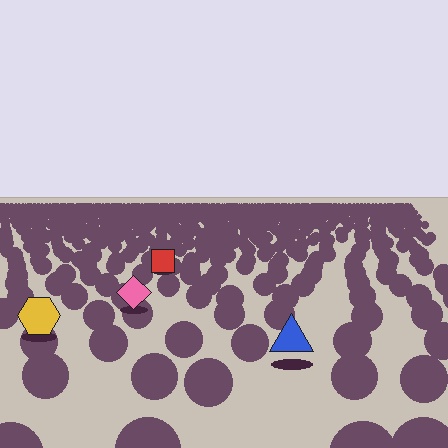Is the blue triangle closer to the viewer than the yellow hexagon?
Yes. The blue triangle is closer — you can tell from the texture gradient: the ground texture is coarser near it.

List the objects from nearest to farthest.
From nearest to farthest: the blue triangle, the yellow hexagon, the pink diamond, the red square.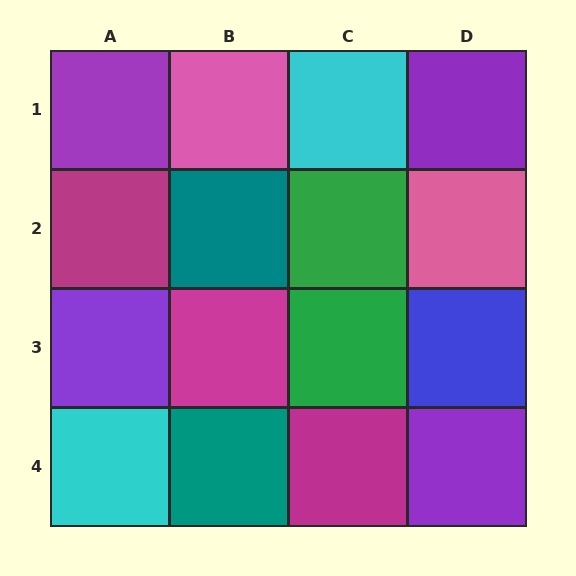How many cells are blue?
1 cell is blue.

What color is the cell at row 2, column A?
Magenta.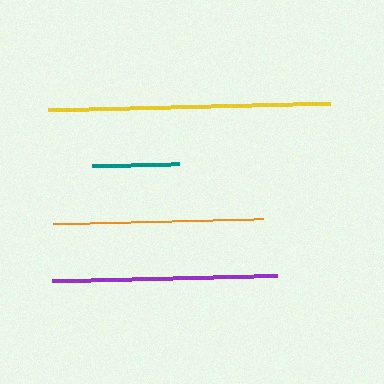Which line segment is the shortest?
The teal line is the shortest at approximately 87 pixels.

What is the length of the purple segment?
The purple segment is approximately 226 pixels long.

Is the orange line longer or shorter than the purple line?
The purple line is longer than the orange line.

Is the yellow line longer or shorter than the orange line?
The yellow line is longer than the orange line.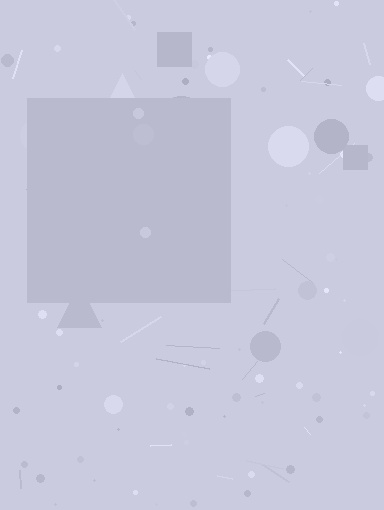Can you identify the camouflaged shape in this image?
The camouflaged shape is a square.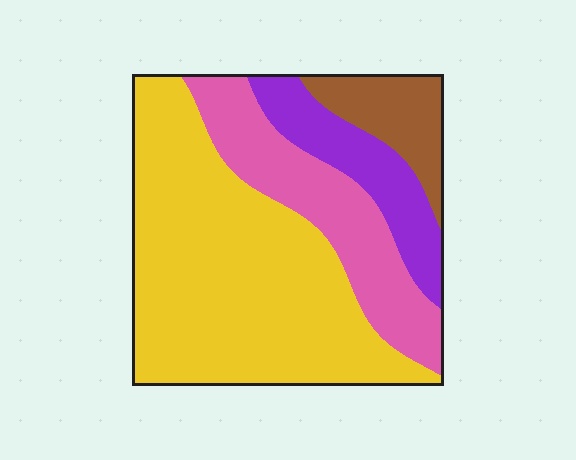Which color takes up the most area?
Yellow, at roughly 55%.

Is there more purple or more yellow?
Yellow.